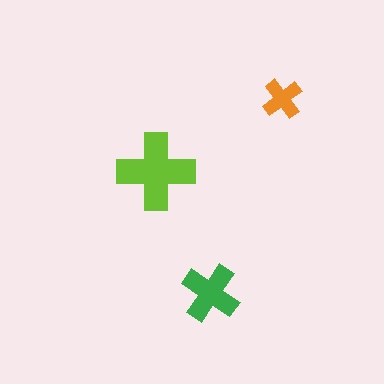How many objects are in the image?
There are 3 objects in the image.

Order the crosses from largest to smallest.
the lime one, the green one, the orange one.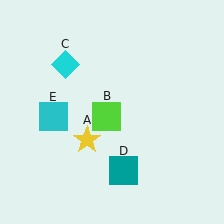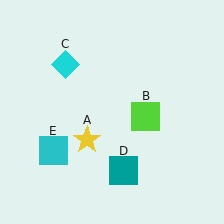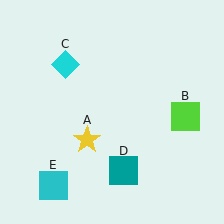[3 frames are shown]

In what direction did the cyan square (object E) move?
The cyan square (object E) moved down.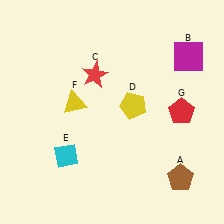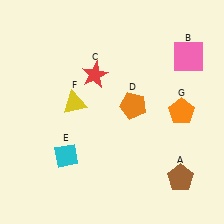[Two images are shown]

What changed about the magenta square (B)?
In Image 1, B is magenta. In Image 2, it changed to pink.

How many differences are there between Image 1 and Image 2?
There are 3 differences between the two images.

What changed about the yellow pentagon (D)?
In Image 1, D is yellow. In Image 2, it changed to orange.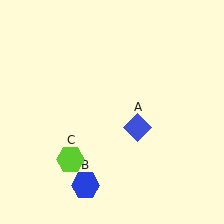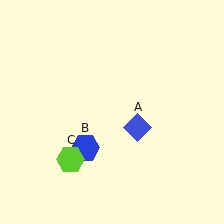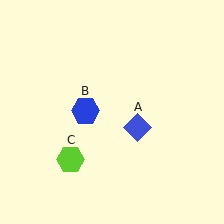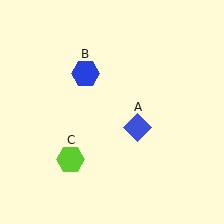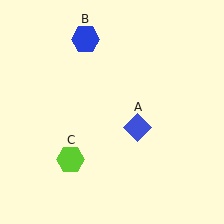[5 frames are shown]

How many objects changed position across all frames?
1 object changed position: blue hexagon (object B).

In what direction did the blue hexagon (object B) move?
The blue hexagon (object B) moved up.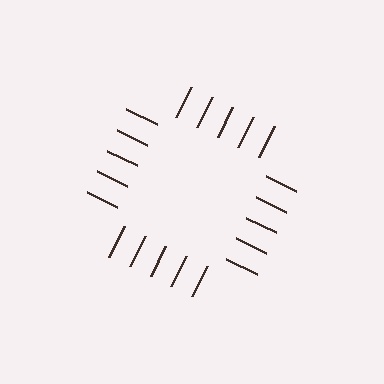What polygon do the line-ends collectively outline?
An illusory square — the line segments terminate on its edges but no continuous stroke is drawn.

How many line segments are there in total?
20 — 5 along each of the 4 edges.